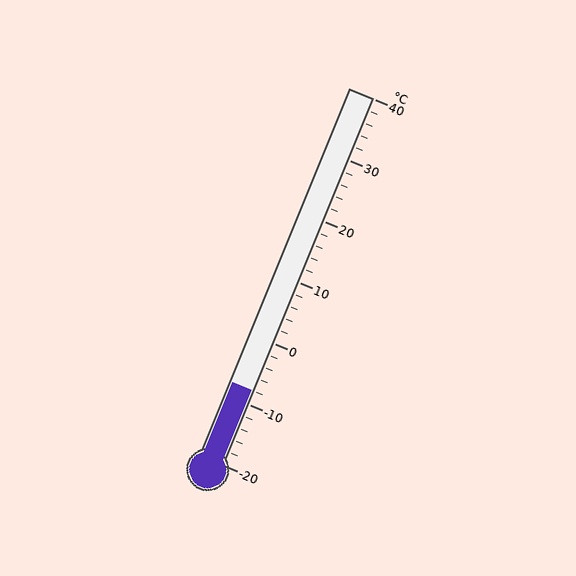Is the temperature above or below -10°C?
The temperature is above -10°C.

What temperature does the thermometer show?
The thermometer shows approximately -8°C.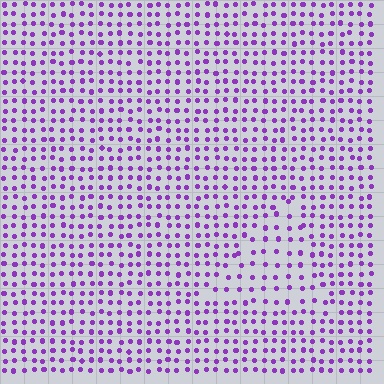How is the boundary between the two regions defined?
The boundary is defined by a change in element density (approximately 1.6x ratio). All elements are the same color, size, and shape.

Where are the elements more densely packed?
The elements are more densely packed outside the triangle boundary.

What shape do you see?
I see a triangle.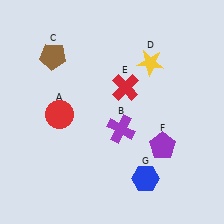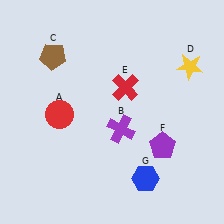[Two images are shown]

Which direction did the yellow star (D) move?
The yellow star (D) moved right.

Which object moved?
The yellow star (D) moved right.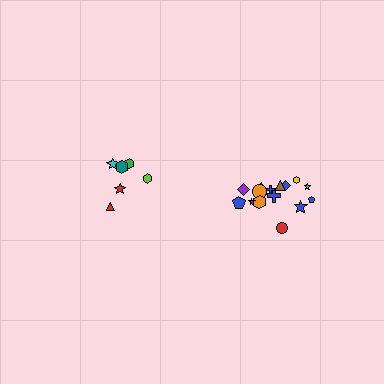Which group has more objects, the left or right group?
The right group.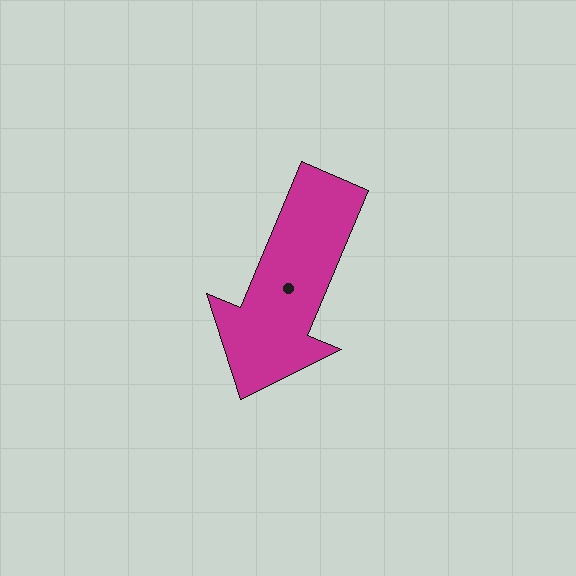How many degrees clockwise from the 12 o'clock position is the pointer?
Approximately 203 degrees.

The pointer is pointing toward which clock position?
Roughly 7 o'clock.